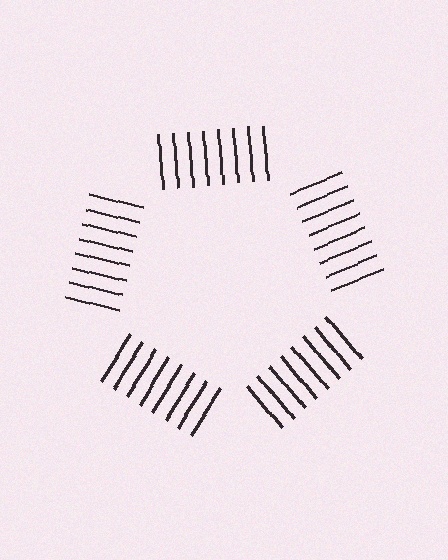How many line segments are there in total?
40 — 8 along each of the 5 edges.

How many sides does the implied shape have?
5 sides — the line-ends trace a pentagon.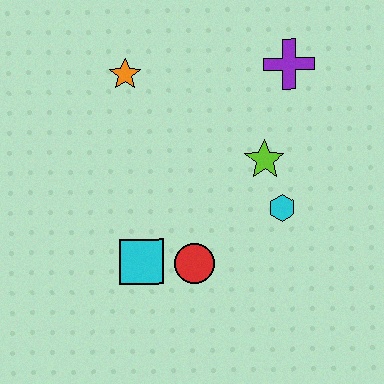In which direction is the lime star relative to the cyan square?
The lime star is to the right of the cyan square.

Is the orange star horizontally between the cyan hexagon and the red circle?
No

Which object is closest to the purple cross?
The lime star is closest to the purple cross.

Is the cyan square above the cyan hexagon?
No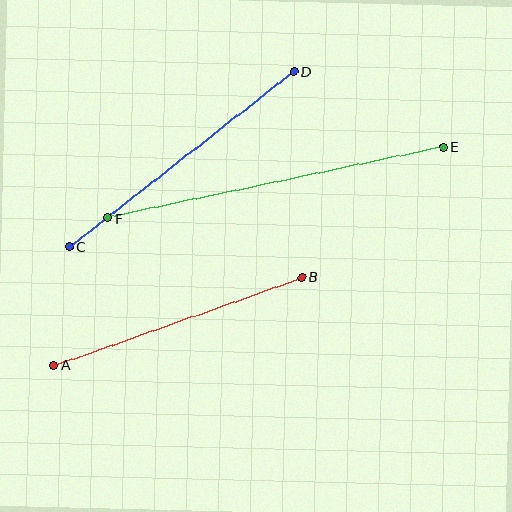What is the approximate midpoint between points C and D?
The midpoint is at approximately (182, 159) pixels.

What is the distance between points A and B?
The distance is approximately 263 pixels.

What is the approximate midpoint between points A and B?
The midpoint is at approximately (178, 321) pixels.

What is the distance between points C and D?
The distance is approximately 284 pixels.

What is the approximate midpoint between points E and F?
The midpoint is at approximately (275, 183) pixels.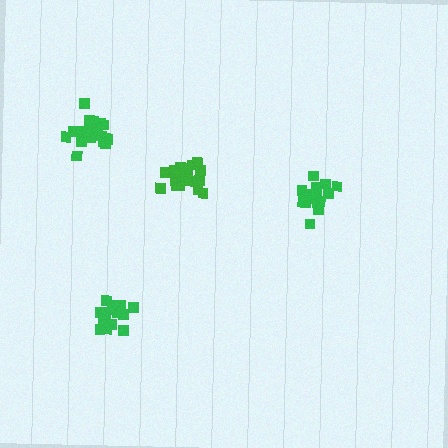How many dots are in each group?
Group 1: 19 dots, Group 2: 19 dots, Group 3: 16 dots, Group 4: 16 dots (70 total).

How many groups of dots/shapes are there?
There are 4 groups.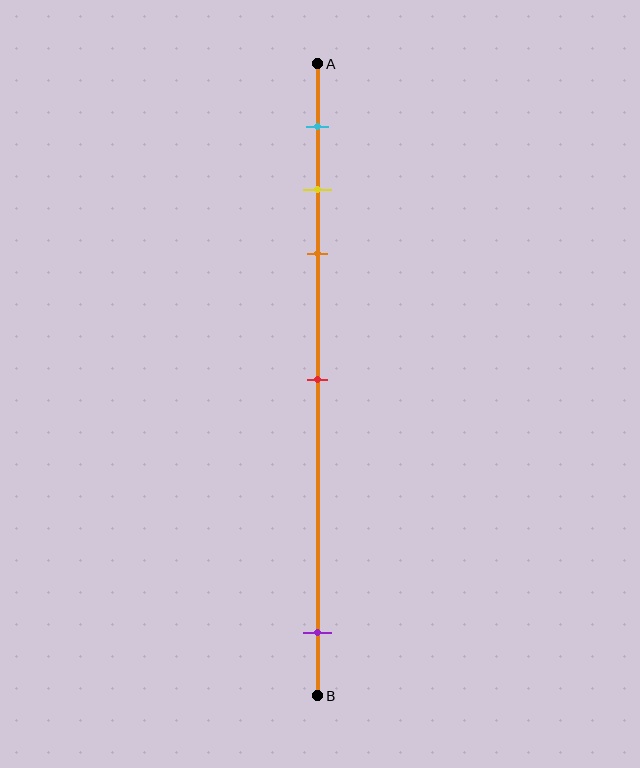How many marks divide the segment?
There are 5 marks dividing the segment.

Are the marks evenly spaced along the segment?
No, the marks are not evenly spaced.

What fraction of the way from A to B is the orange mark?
The orange mark is approximately 30% (0.3) of the way from A to B.